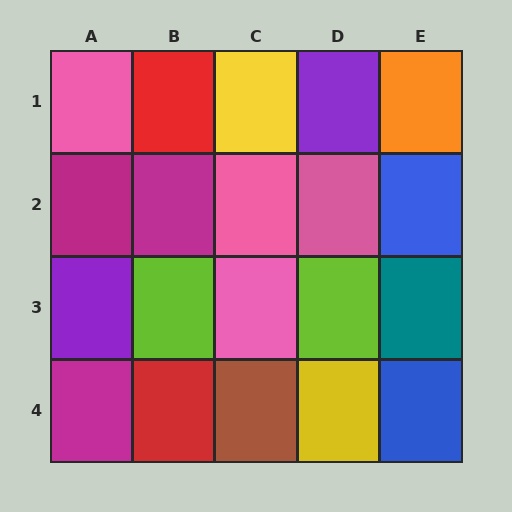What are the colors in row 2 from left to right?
Magenta, magenta, pink, pink, blue.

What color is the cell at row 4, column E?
Blue.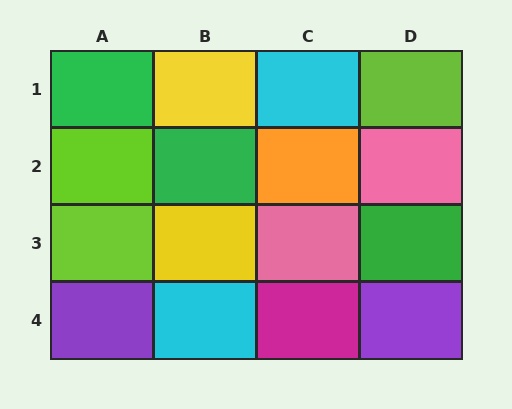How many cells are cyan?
2 cells are cyan.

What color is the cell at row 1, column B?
Yellow.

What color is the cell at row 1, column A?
Green.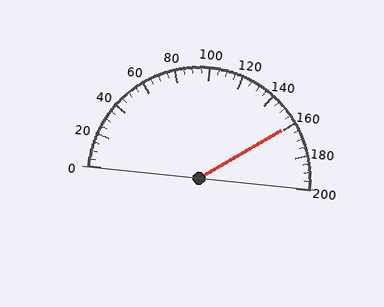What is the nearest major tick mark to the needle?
The nearest major tick mark is 160.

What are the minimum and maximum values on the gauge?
The gauge ranges from 0 to 200.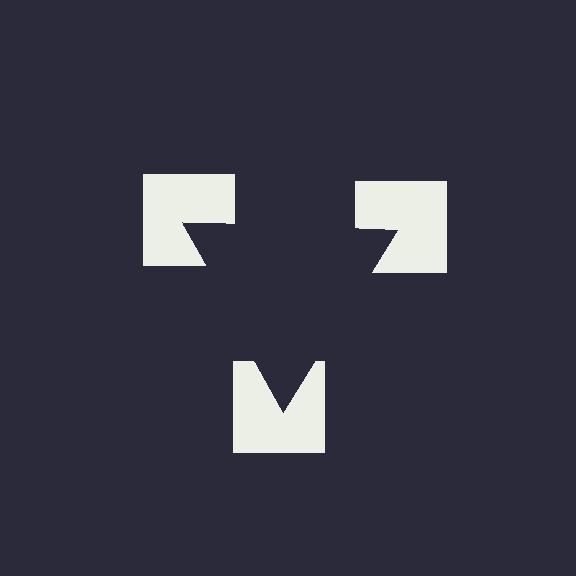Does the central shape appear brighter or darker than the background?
It typically appears slightly darker than the background, even though no actual brightness change is drawn.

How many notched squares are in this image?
There are 3 — one at each vertex of the illusory triangle.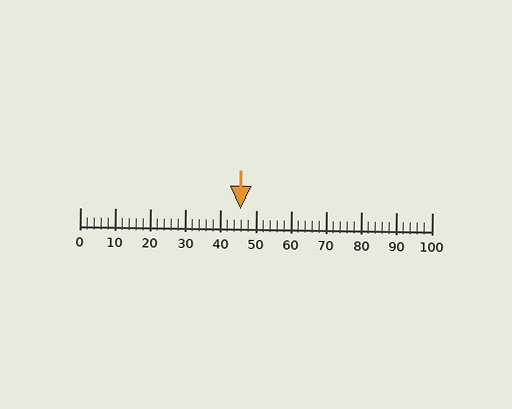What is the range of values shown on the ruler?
The ruler shows values from 0 to 100.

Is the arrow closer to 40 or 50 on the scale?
The arrow is closer to 50.